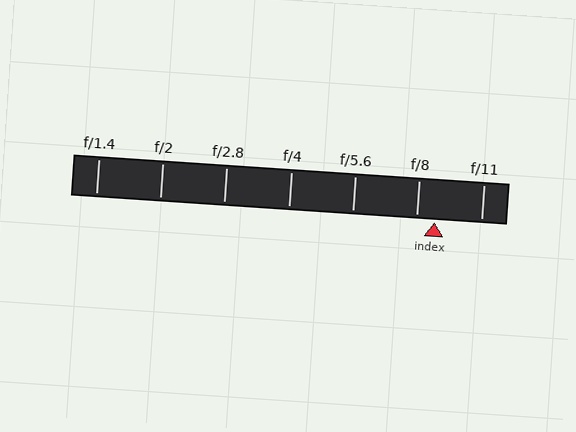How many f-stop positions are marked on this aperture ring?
There are 7 f-stop positions marked.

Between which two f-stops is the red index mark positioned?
The index mark is between f/8 and f/11.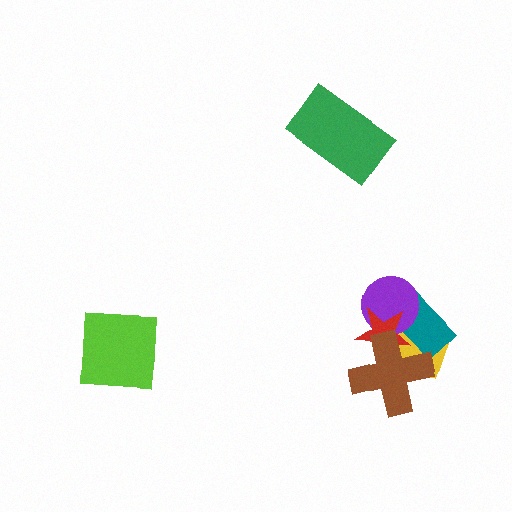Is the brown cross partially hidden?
No, no other shape covers it.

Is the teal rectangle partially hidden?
Yes, it is partially covered by another shape.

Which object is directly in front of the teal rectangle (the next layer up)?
The purple circle is directly in front of the teal rectangle.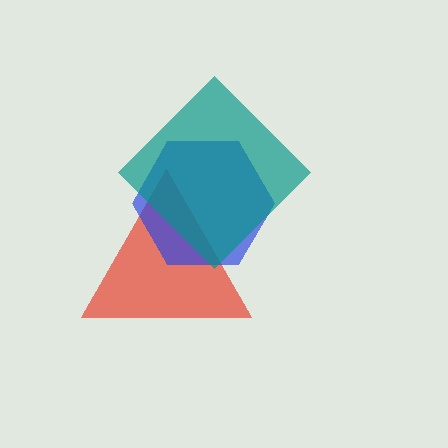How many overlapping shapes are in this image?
There are 3 overlapping shapes in the image.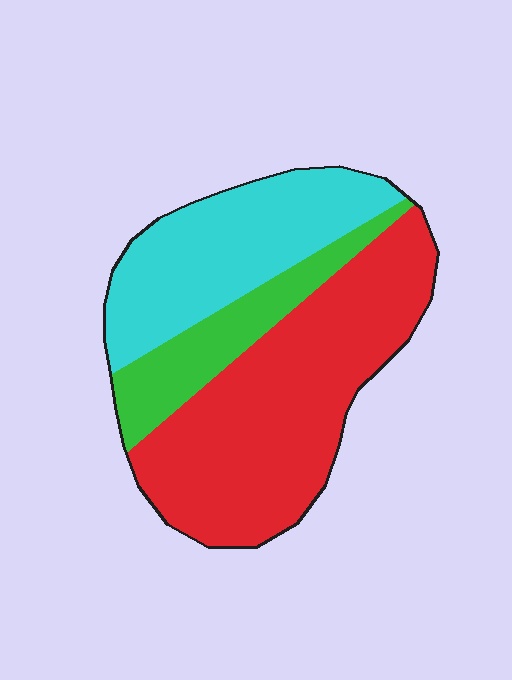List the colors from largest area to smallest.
From largest to smallest: red, cyan, green.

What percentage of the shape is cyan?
Cyan covers about 30% of the shape.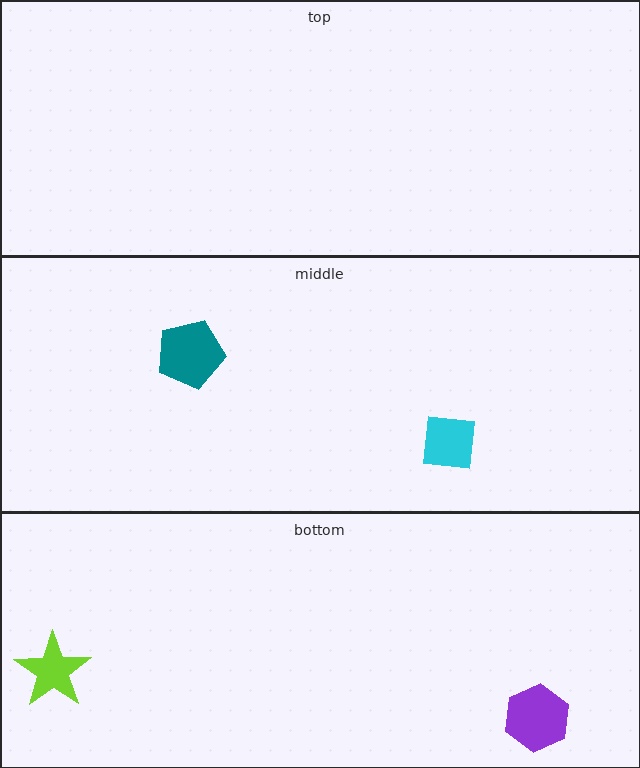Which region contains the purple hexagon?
The bottom region.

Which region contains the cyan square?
The middle region.